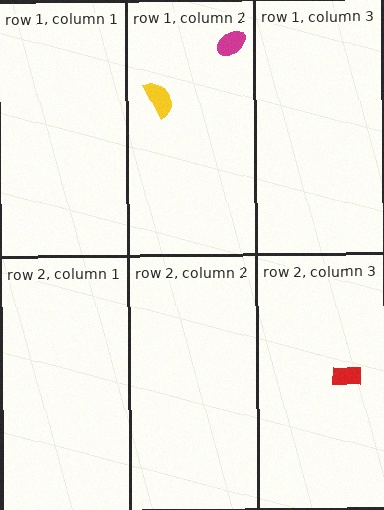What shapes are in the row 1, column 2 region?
The yellow semicircle, the magenta ellipse.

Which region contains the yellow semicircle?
The row 1, column 2 region.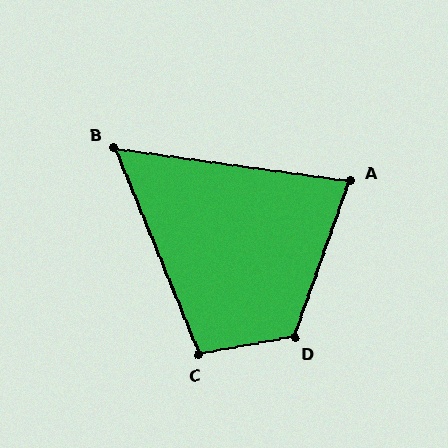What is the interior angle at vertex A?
Approximately 78 degrees (acute).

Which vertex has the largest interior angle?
D, at approximately 120 degrees.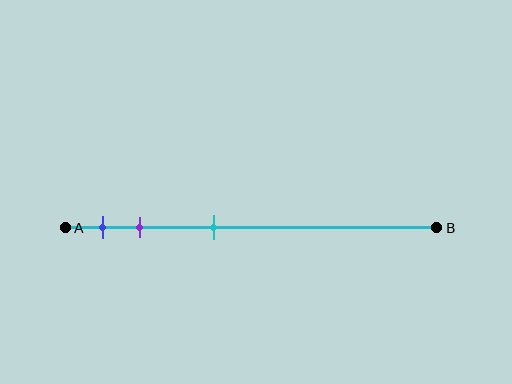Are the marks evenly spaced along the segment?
No, the marks are not evenly spaced.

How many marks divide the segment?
There are 3 marks dividing the segment.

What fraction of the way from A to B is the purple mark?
The purple mark is approximately 20% (0.2) of the way from A to B.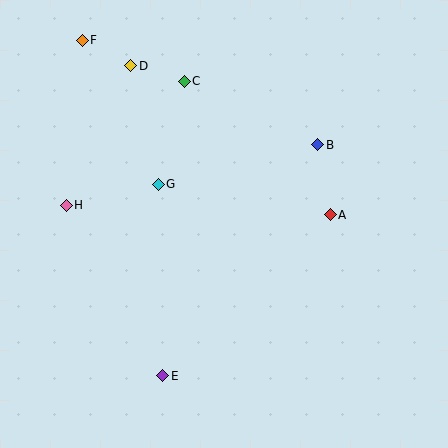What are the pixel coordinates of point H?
Point H is at (66, 205).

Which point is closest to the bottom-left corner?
Point E is closest to the bottom-left corner.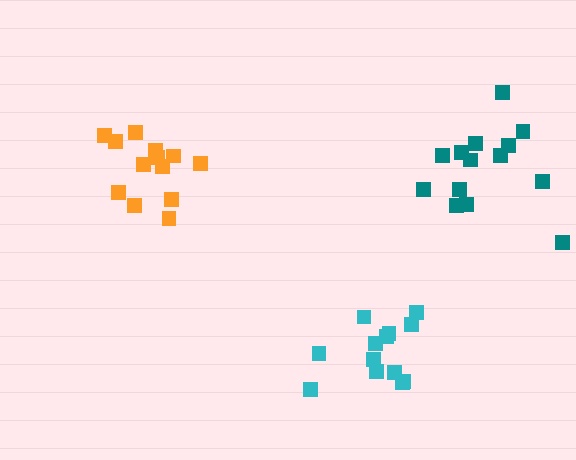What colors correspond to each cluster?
The clusters are colored: orange, cyan, teal.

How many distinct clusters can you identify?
There are 3 distinct clusters.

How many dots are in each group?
Group 1: 13 dots, Group 2: 13 dots, Group 3: 14 dots (40 total).